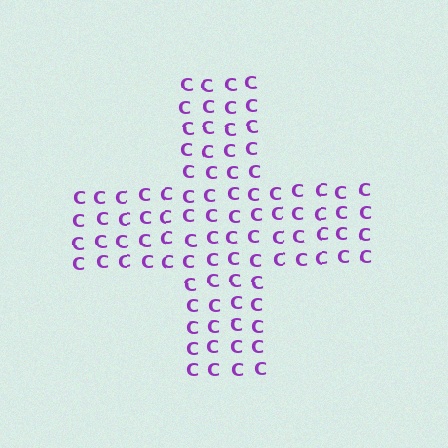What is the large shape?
The large shape is a cross.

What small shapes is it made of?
It is made of small letter C's.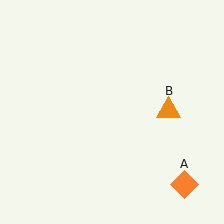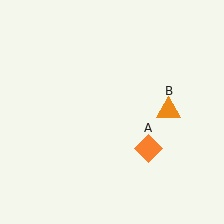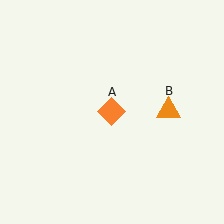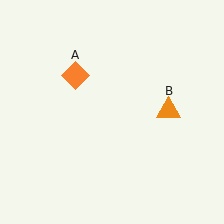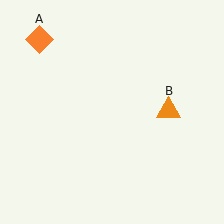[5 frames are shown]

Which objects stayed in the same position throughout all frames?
Orange triangle (object B) remained stationary.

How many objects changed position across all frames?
1 object changed position: orange diamond (object A).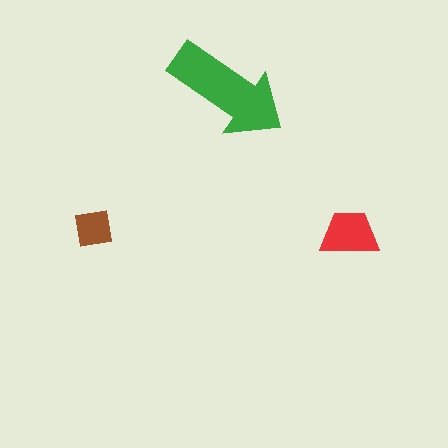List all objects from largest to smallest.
The green arrow, the red trapezoid, the brown square.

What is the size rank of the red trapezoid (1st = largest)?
2nd.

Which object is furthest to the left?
The brown square is leftmost.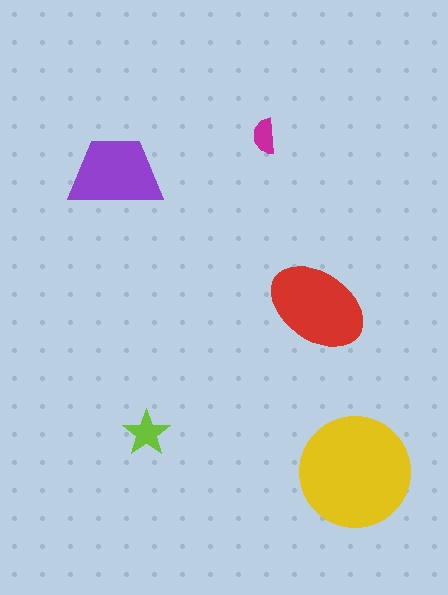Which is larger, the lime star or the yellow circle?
The yellow circle.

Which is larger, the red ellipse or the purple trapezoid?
The red ellipse.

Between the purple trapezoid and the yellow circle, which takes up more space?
The yellow circle.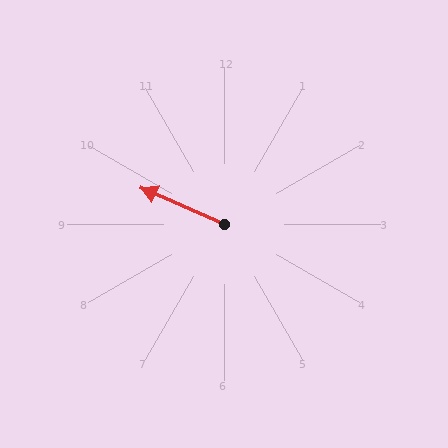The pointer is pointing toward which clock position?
Roughly 10 o'clock.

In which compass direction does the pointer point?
Northwest.